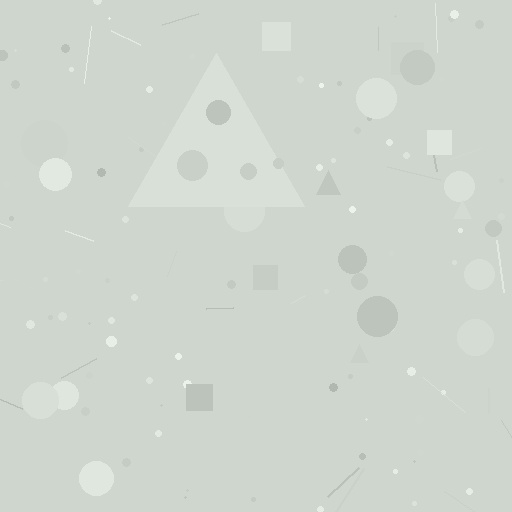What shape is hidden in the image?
A triangle is hidden in the image.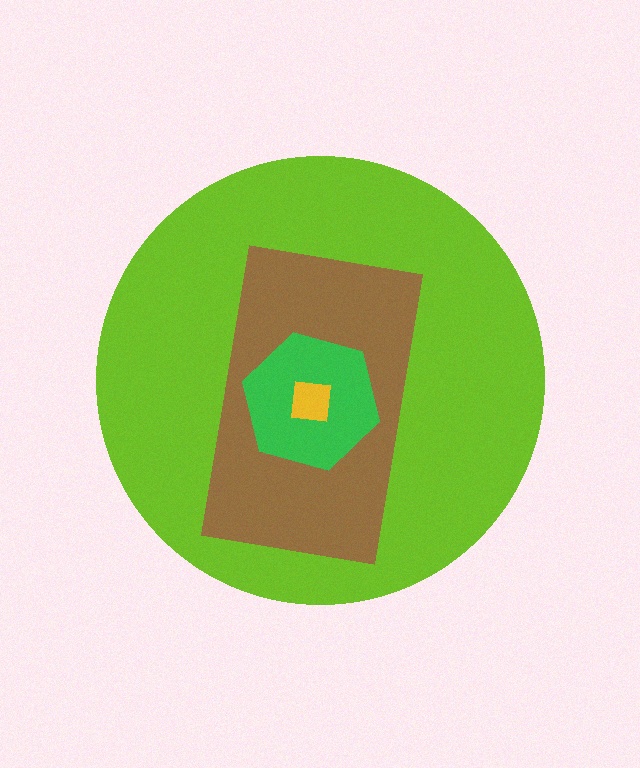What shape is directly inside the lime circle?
The brown rectangle.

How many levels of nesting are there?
4.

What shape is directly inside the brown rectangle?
The green hexagon.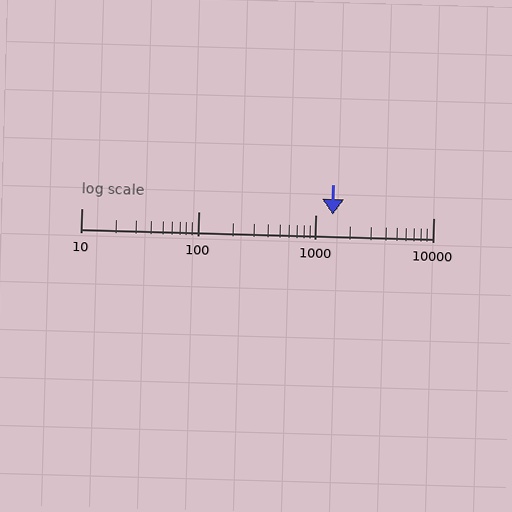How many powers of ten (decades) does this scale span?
The scale spans 3 decades, from 10 to 10000.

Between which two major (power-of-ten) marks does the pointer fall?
The pointer is between 1000 and 10000.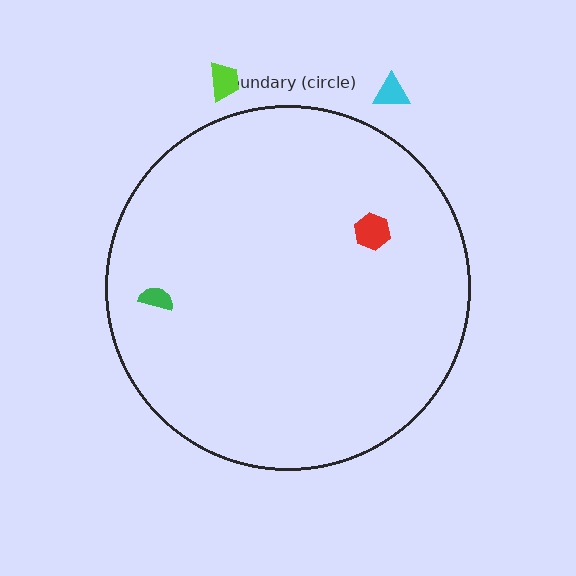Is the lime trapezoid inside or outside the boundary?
Outside.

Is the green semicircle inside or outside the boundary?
Inside.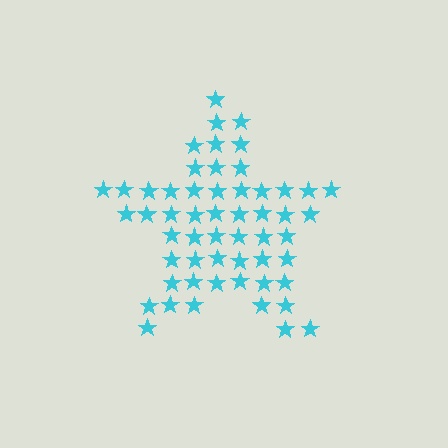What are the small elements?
The small elements are stars.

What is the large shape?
The large shape is a star.